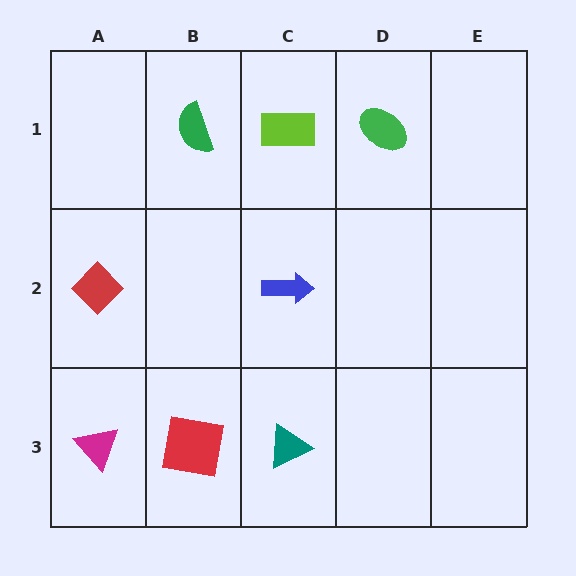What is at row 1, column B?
A green semicircle.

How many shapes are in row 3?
3 shapes.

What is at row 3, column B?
A red square.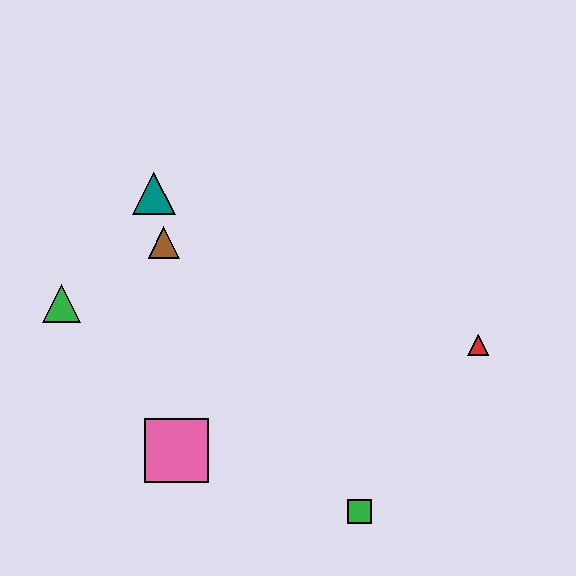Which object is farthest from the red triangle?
The green triangle is farthest from the red triangle.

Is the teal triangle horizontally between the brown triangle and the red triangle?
No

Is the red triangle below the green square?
No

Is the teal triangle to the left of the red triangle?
Yes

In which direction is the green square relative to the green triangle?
The green square is to the right of the green triangle.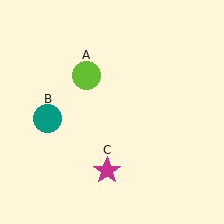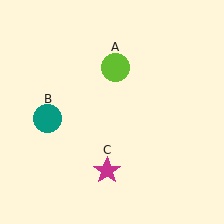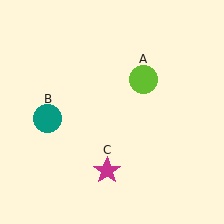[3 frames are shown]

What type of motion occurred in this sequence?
The lime circle (object A) rotated clockwise around the center of the scene.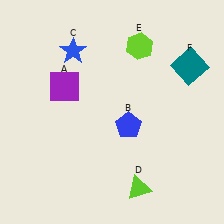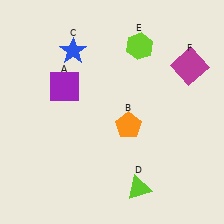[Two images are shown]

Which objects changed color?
B changed from blue to orange. F changed from teal to magenta.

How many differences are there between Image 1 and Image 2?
There are 2 differences between the two images.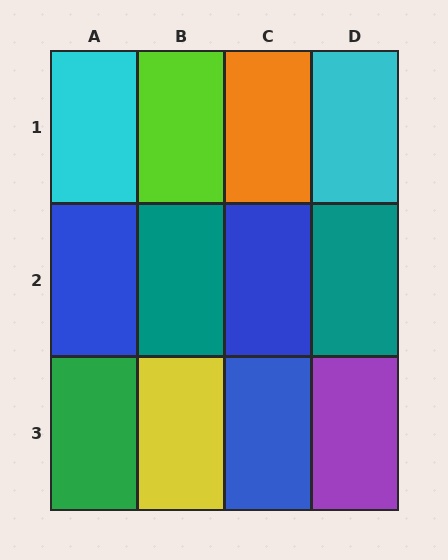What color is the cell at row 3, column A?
Green.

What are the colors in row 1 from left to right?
Cyan, lime, orange, cyan.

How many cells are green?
1 cell is green.